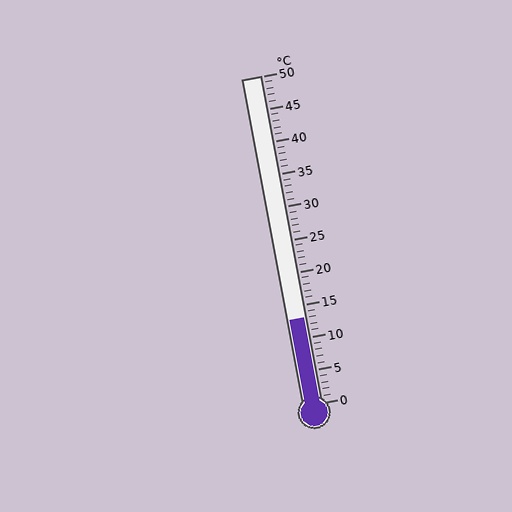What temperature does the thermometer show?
The thermometer shows approximately 13°C.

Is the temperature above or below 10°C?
The temperature is above 10°C.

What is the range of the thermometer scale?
The thermometer scale ranges from 0°C to 50°C.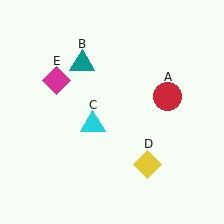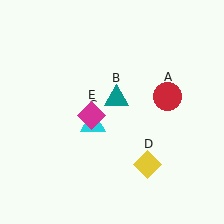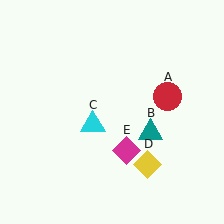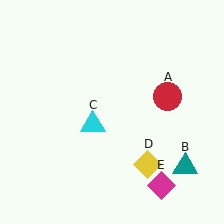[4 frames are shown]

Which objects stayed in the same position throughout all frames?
Red circle (object A) and cyan triangle (object C) and yellow diamond (object D) remained stationary.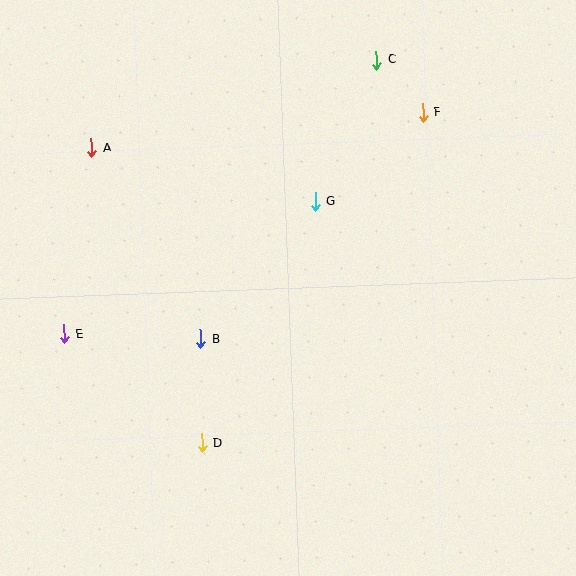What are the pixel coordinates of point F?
Point F is at (423, 113).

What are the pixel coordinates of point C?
Point C is at (376, 60).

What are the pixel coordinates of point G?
Point G is at (315, 202).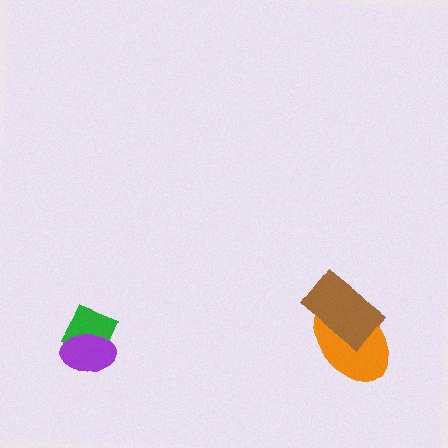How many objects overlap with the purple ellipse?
1 object overlaps with the purple ellipse.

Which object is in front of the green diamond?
The purple ellipse is in front of the green diamond.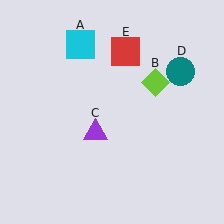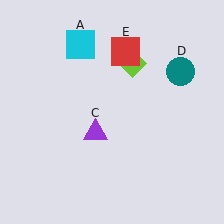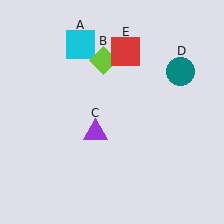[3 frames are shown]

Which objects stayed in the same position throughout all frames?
Cyan square (object A) and purple triangle (object C) and teal circle (object D) and red square (object E) remained stationary.